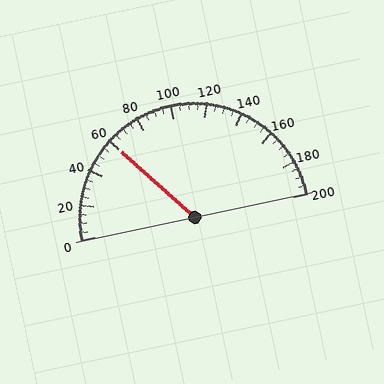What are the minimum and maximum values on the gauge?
The gauge ranges from 0 to 200.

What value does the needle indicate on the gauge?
The needle indicates approximately 60.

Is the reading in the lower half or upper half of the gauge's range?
The reading is in the lower half of the range (0 to 200).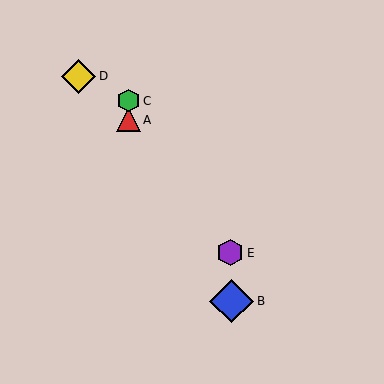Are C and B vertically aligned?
No, C is at x≈128 and B is at x≈232.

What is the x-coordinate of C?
Object C is at x≈128.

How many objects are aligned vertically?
2 objects (A, C) are aligned vertically.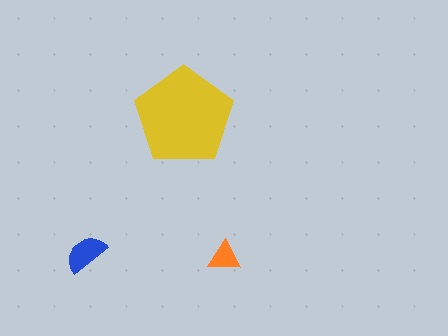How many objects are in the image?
There are 3 objects in the image.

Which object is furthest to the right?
The orange triangle is rightmost.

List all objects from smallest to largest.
The orange triangle, the blue semicircle, the yellow pentagon.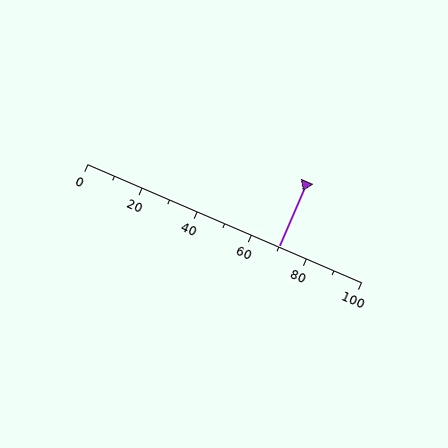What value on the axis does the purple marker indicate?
The marker indicates approximately 70.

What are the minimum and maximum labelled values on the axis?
The axis runs from 0 to 100.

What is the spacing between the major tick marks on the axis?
The major ticks are spaced 20 apart.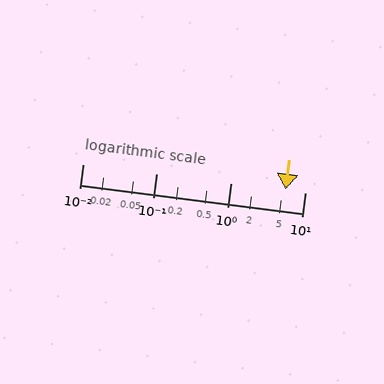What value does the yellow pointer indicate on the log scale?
The pointer indicates approximately 5.4.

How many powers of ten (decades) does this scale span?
The scale spans 3 decades, from 0.01 to 10.